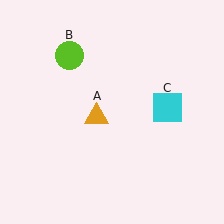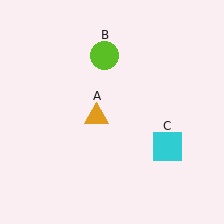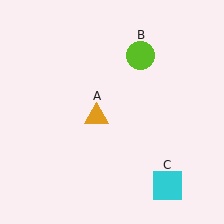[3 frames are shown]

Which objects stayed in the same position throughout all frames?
Orange triangle (object A) remained stationary.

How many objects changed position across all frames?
2 objects changed position: lime circle (object B), cyan square (object C).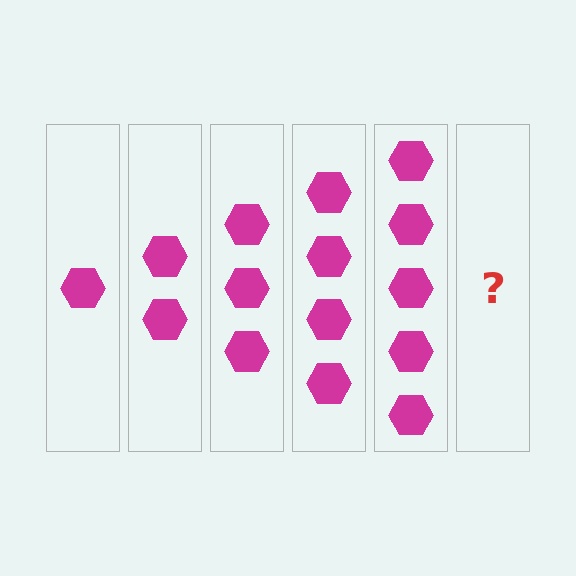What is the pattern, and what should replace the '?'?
The pattern is that each step adds one more hexagon. The '?' should be 6 hexagons.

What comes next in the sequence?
The next element should be 6 hexagons.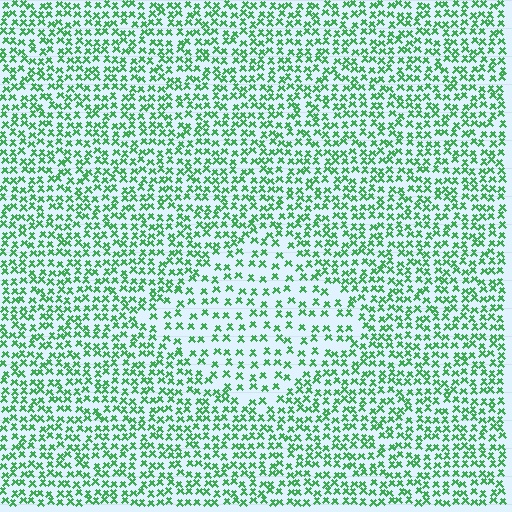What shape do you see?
I see a diamond.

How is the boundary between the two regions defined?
The boundary is defined by a change in element density (approximately 1.8x ratio). All elements are the same color, size, and shape.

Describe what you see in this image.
The image contains small green elements arranged at two different densities. A diamond-shaped region is visible where the elements are less densely packed than the surrounding area.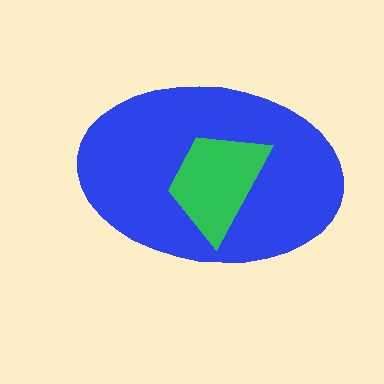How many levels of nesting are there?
2.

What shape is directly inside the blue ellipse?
The green trapezoid.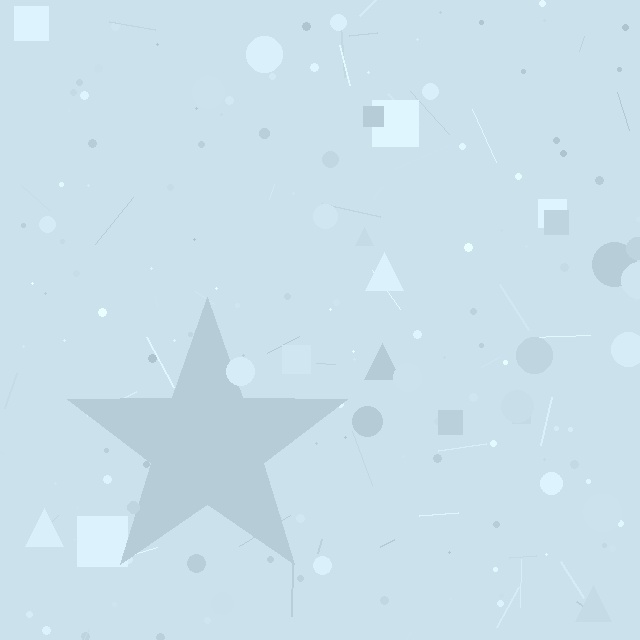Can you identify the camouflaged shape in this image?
The camouflaged shape is a star.